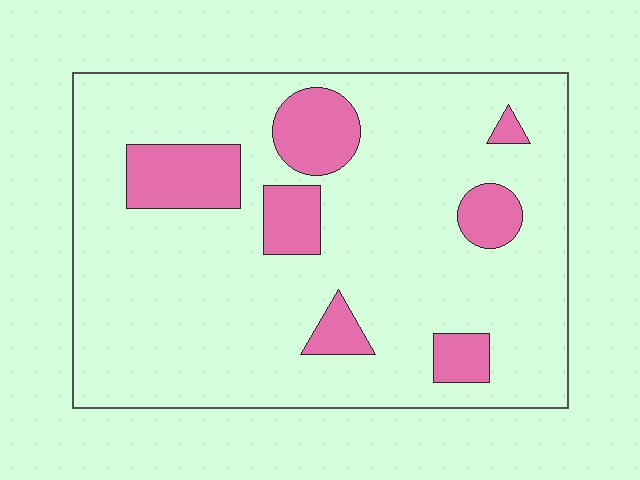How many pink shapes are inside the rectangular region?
7.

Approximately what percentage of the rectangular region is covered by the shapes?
Approximately 15%.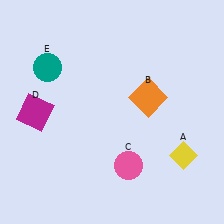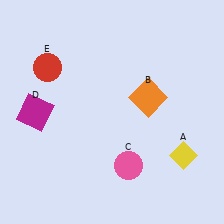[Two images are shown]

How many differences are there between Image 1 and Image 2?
There is 1 difference between the two images.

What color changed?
The circle (E) changed from teal in Image 1 to red in Image 2.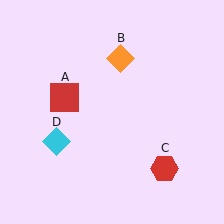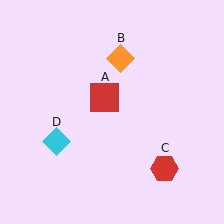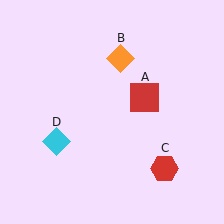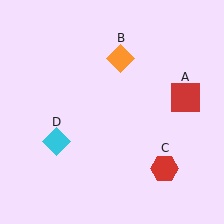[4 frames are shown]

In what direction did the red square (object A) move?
The red square (object A) moved right.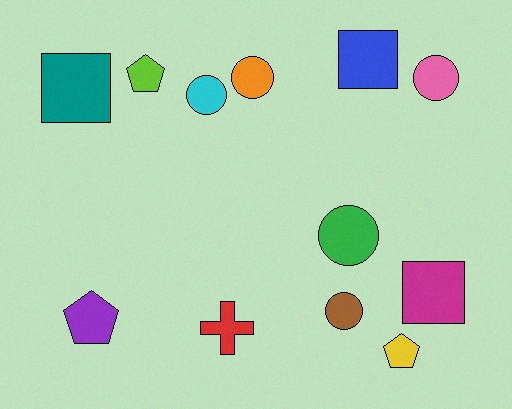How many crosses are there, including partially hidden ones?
There is 1 cross.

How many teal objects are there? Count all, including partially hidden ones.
There is 1 teal object.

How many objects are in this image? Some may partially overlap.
There are 12 objects.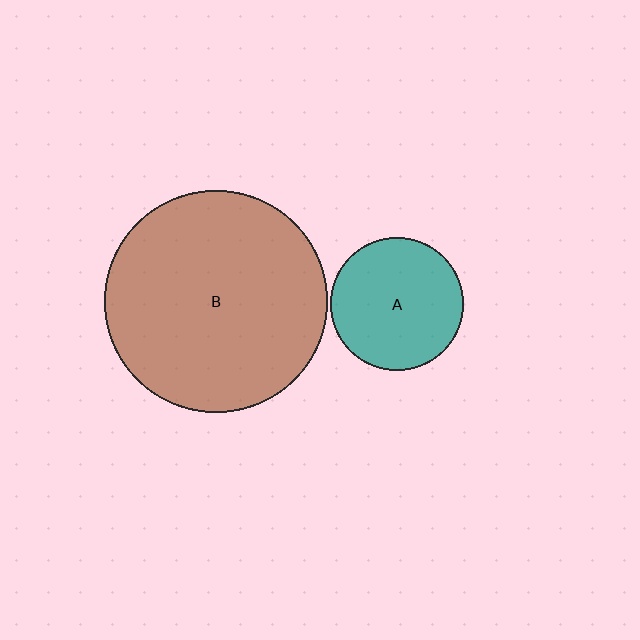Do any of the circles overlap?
No, none of the circles overlap.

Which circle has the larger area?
Circle B (brown).